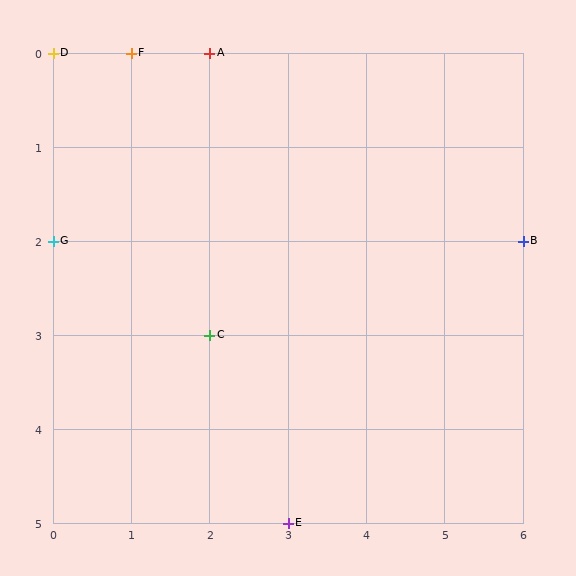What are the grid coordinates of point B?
Point B is at grid coordinates (6, 2).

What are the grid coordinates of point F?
Point F is at grid coordinates (1, 0).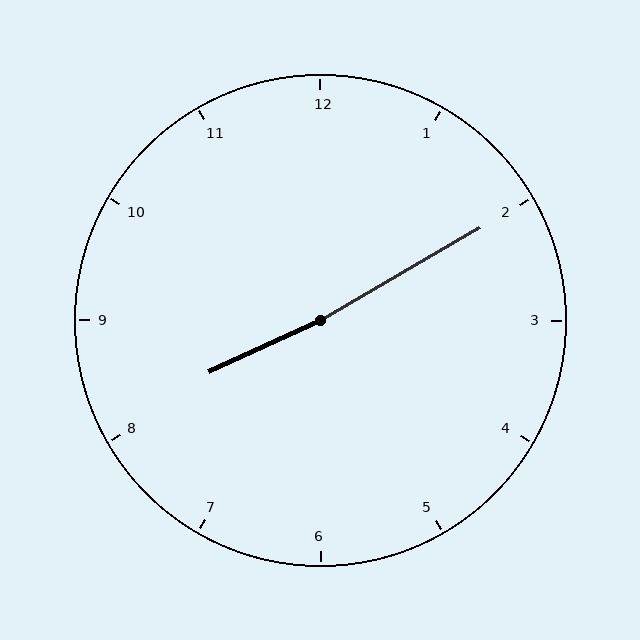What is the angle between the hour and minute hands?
Approximately 175 degrees.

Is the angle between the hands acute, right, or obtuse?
It is obtuse.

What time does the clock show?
8:10.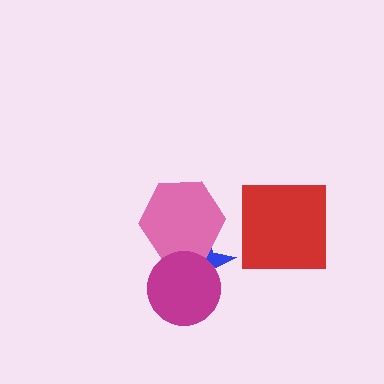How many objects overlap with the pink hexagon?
2 objects overlap with the pink hexagon.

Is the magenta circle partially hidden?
No, no other shape covers it.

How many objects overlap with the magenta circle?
2 objects overlap with the magenta circle.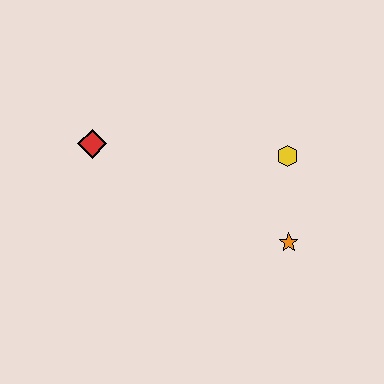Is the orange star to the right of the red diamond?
Yes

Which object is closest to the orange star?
The yellow hexagon is closest to the orange star.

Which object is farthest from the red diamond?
The orange star is farthest from the red diamond.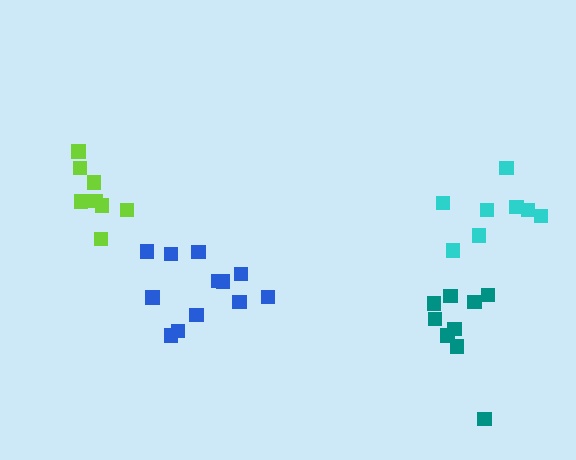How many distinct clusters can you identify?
There are 4 distinct clusters.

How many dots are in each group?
Group 1: 8 dots, Group 2: 12 dots, Group 3: 9 dots, Group 4: 8 dots (37 total).